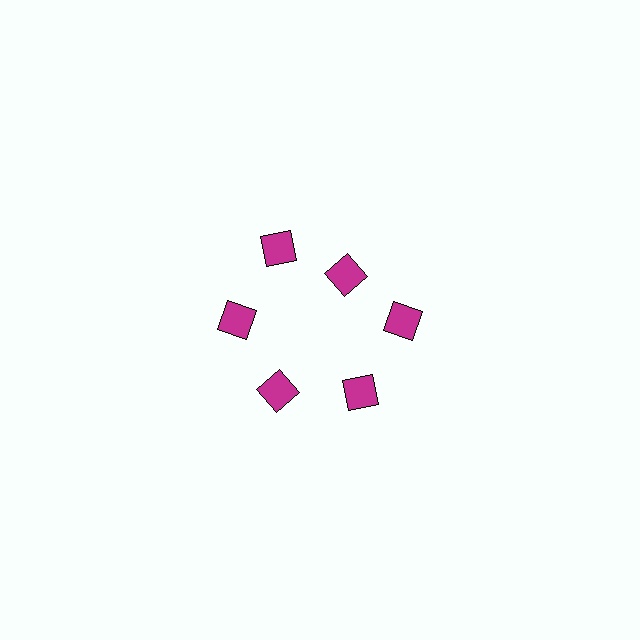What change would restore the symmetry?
The symmetry would be restored by moving it outward, back onto the ring so that all 6 diamonds sit at equal angles and equal distance from the center.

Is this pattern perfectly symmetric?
No. The 6 magenta diamonds are arranged in a ring, but one element near the 1 o'clock position is pulled inward toward the center, breaking the 6-fold rotational symmetry.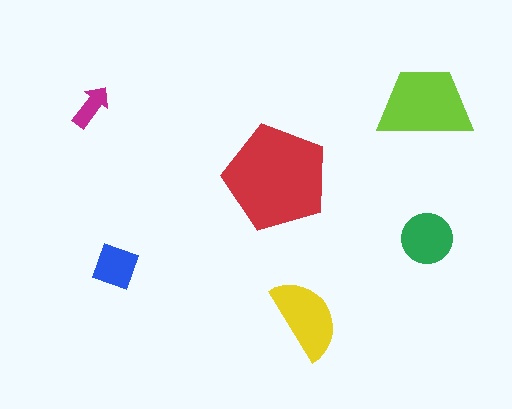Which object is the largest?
The red pentagon.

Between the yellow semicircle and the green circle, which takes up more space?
The yellow semicircle.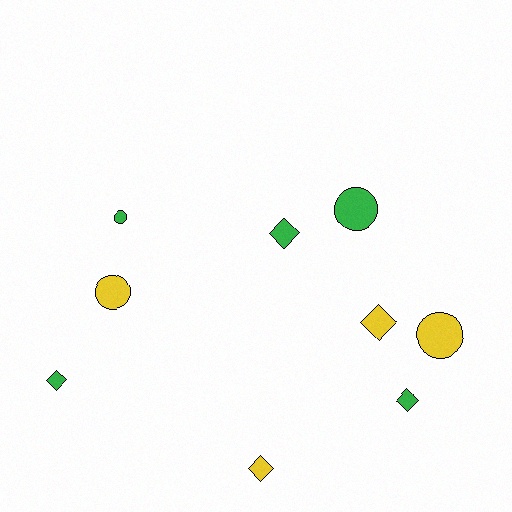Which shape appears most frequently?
Diamond, with 5 objects.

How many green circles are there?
There are 2 green circles.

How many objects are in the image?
There are 9 objects.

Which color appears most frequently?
Green, with 5 objects.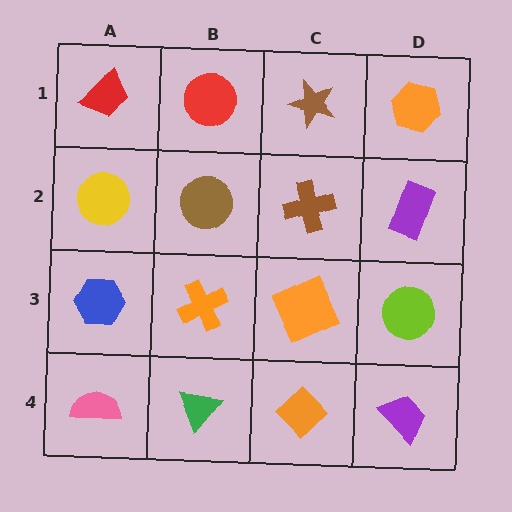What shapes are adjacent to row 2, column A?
A red trapezoid (row 1, column A), a blue hexagon (row 3, column A), a brown circle (row 2, column B).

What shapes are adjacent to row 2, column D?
An orange hexagon (row 1, column D), a lime circle (row 3, column D), a brown cross (row 2, column C).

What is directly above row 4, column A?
A blue hexagon.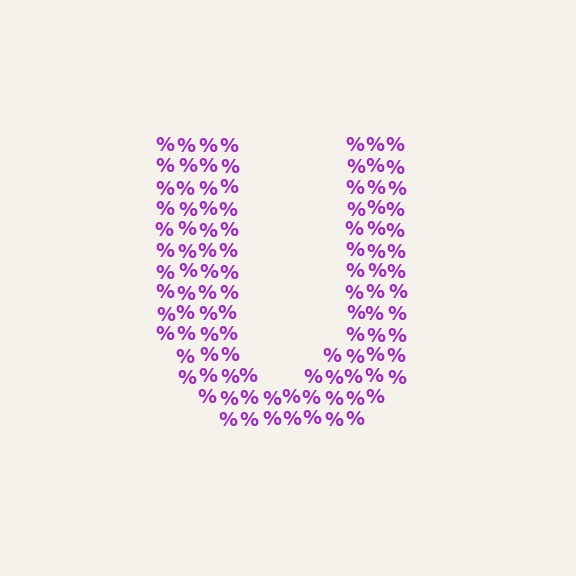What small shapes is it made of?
It is made of small percent signs.